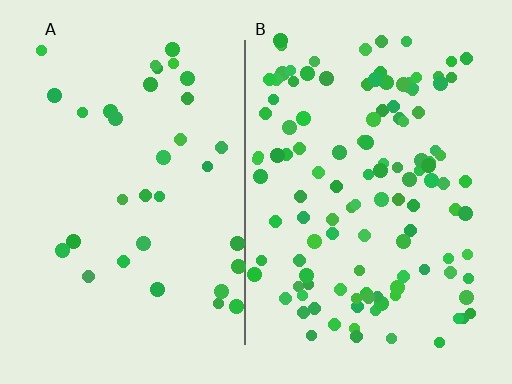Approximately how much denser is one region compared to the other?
Approximately 3.5× — region B over region A.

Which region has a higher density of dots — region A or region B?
B (the right).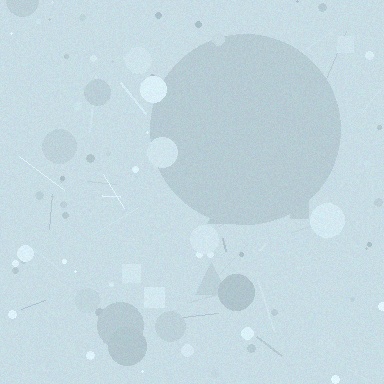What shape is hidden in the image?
A circle is hidden in the image.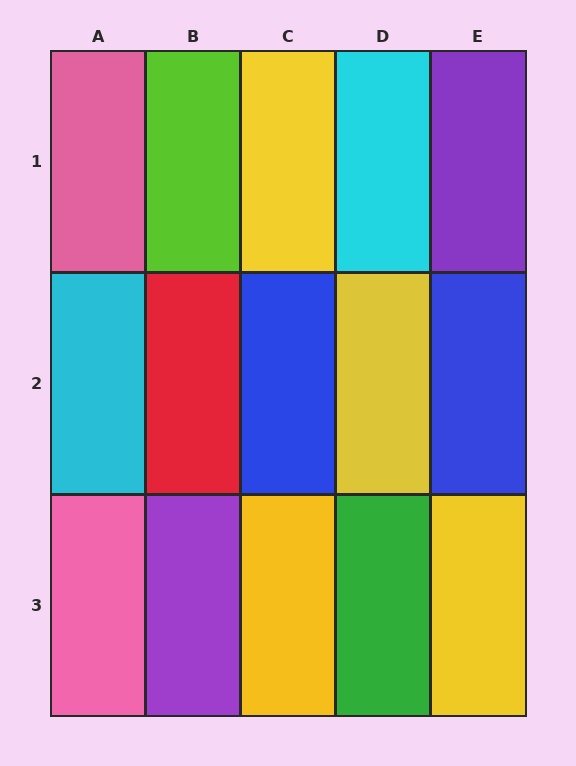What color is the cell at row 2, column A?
Cyan.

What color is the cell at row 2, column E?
Blue.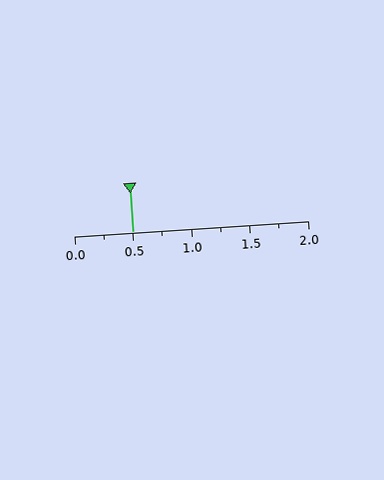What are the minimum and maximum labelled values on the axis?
The axis runs from 0.0 to 2.0.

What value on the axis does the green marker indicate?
The marker indicates approximately 0.5.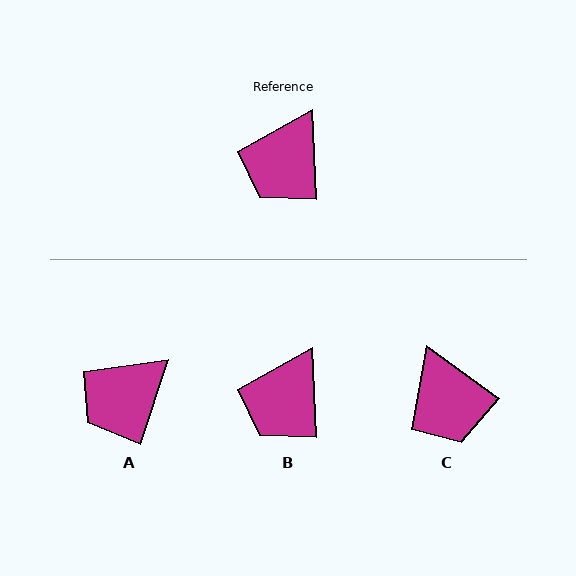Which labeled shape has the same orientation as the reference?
B.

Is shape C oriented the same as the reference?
No, it is off by about 51 degrees.